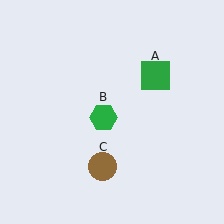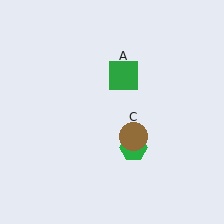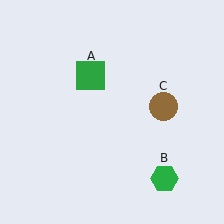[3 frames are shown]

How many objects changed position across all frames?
3 objects changed position: green square (object A), green hexagon (object B), brown circle (object C).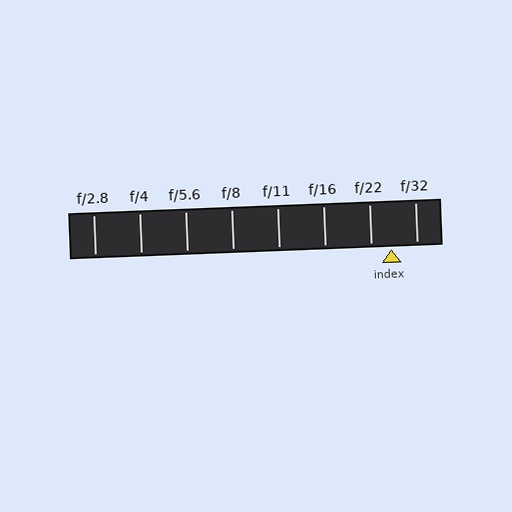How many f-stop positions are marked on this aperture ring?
There are 8 f-stop positions marked.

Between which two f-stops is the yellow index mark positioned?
The index mark is between f/22 and f/32.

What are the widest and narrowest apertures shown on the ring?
The widest aperture shown is f/2.8 and the narrowest is f/32.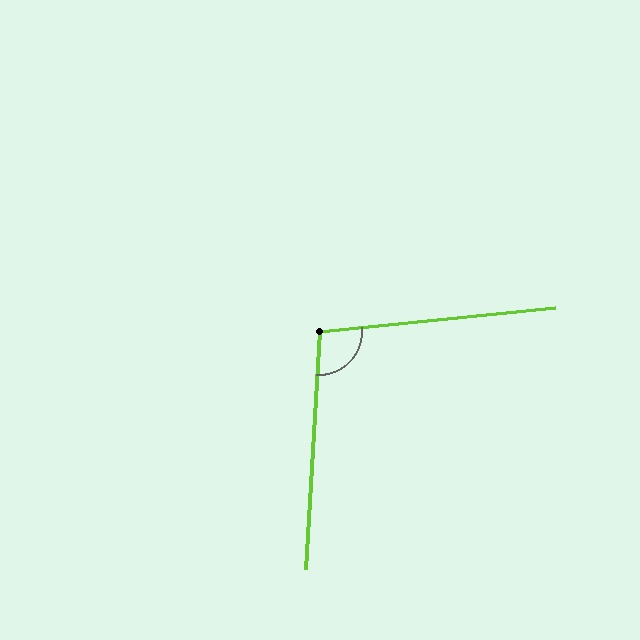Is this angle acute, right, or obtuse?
It is obtuse.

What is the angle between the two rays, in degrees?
Approximately 99 degrees.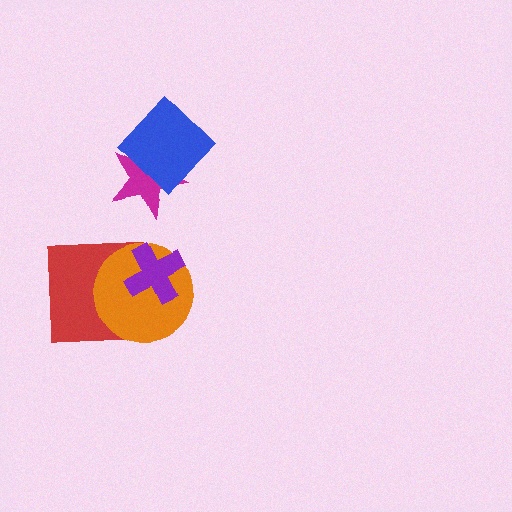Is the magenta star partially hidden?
Yes, it is partially covered by another shape.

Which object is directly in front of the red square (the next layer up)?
The orange circle is directly in front of the red square.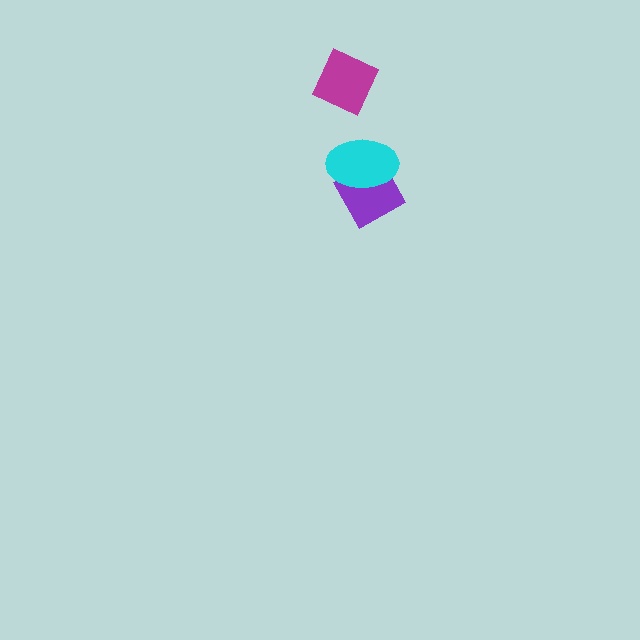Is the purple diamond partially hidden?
Yes, it is partially covered by another shape.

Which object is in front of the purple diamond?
The cyan ellipse is in front of the purple diamond.